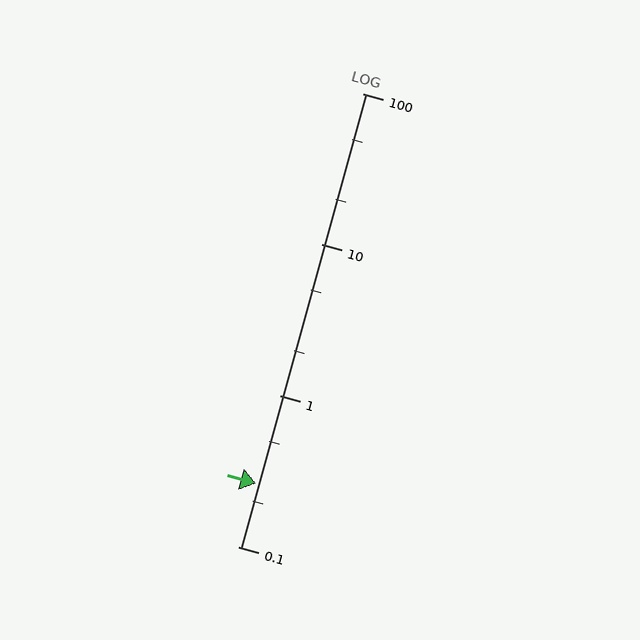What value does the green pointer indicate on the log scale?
The pointer indicates approximately 0.26.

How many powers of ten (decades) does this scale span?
The scale spans 3 decades, from 0.1 to 100.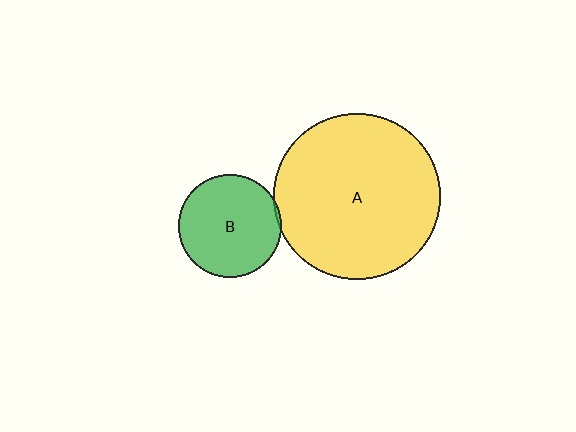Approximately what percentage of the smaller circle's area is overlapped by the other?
Approximately 5%.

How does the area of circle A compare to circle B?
Approximately 2.6 times.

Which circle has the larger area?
Circle A (yellow).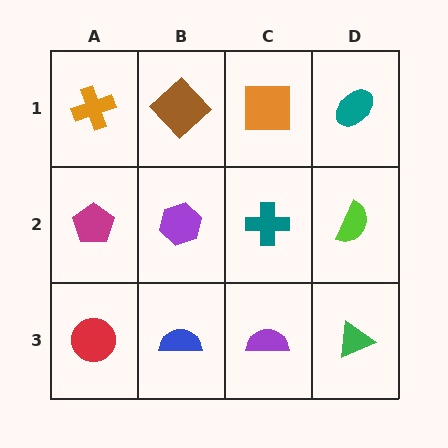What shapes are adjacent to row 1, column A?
A magenta pentagon (row 2, column A), a brown diamond (row 1, column B).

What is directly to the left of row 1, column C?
A brown diamond.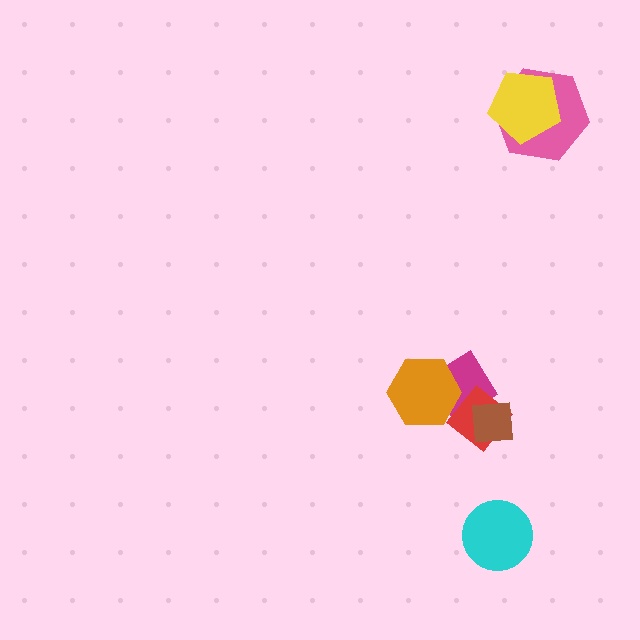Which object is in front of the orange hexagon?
The red diamond is in front of the orange hexagon.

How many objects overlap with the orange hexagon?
2 objects overlap with the orange hexagon.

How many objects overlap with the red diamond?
3 objects overlap with the red diamond.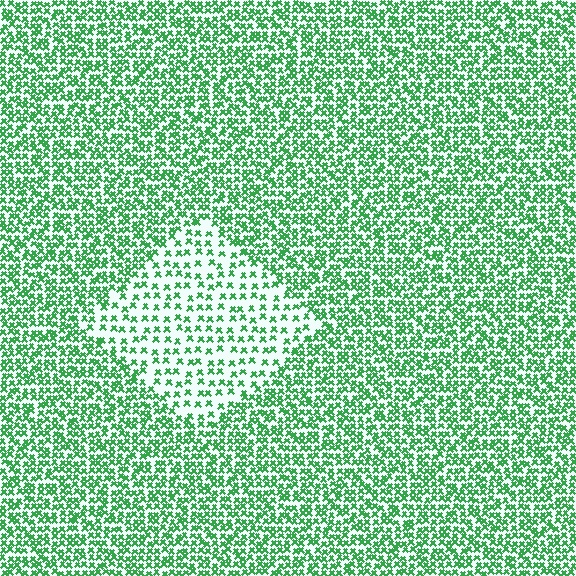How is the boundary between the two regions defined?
The boundary is defined by a change in element density (approximately 2.2x ratio). All elements are the same color, size, and shape.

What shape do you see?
I see a diamond.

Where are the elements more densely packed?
The elements are more densely packed outside the diamond boundary.